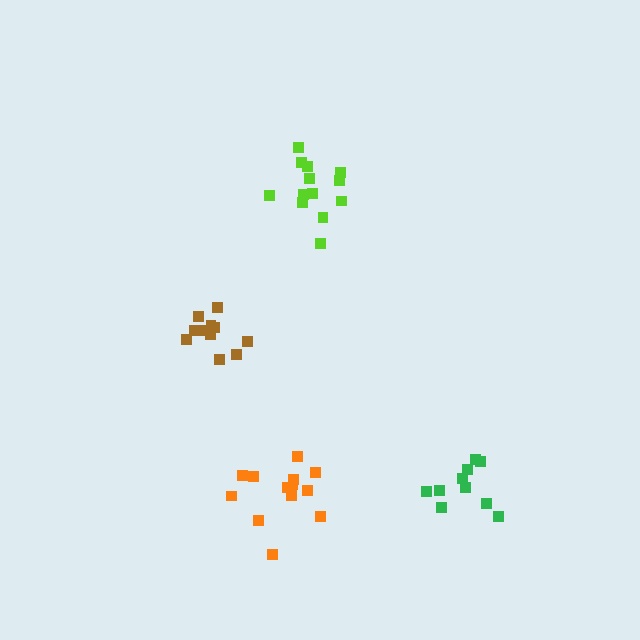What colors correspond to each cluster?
The clusters are colored: green, lime, brown, orange.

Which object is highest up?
The lime cluster is topmost.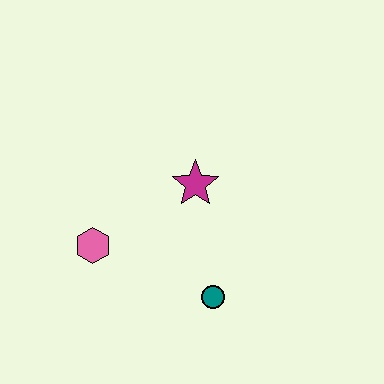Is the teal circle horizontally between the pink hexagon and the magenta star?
No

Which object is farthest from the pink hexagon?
The teal circle is farthest from the pink hexagon.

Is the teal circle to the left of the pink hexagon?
No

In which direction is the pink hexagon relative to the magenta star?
The pink hexagon is to the left of the magenta star.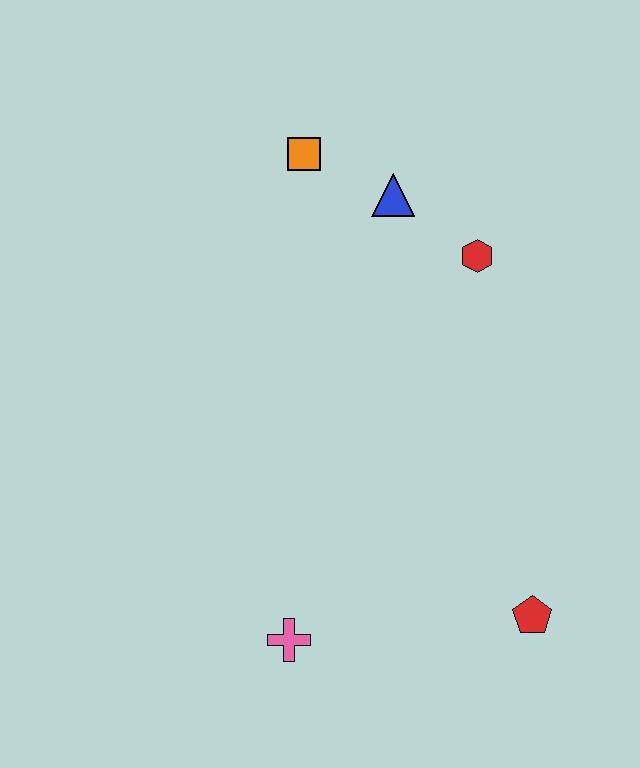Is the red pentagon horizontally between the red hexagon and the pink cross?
No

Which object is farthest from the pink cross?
The orange square is farthest from the pink cross.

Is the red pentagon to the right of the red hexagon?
Yes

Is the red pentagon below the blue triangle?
Yes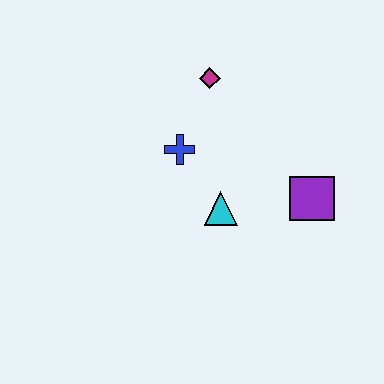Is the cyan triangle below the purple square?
Yes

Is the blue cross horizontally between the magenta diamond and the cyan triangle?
No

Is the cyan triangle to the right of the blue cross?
Yes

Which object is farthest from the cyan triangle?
The magenta diamond is farthest from the cyan triangle.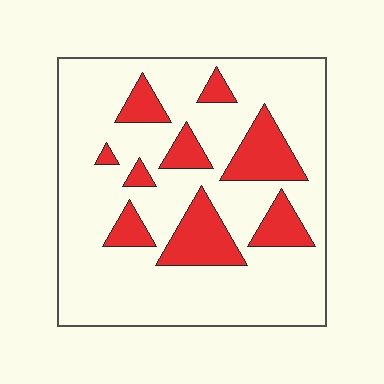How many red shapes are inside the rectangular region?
9.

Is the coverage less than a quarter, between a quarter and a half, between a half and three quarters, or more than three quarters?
Less than a quarter.